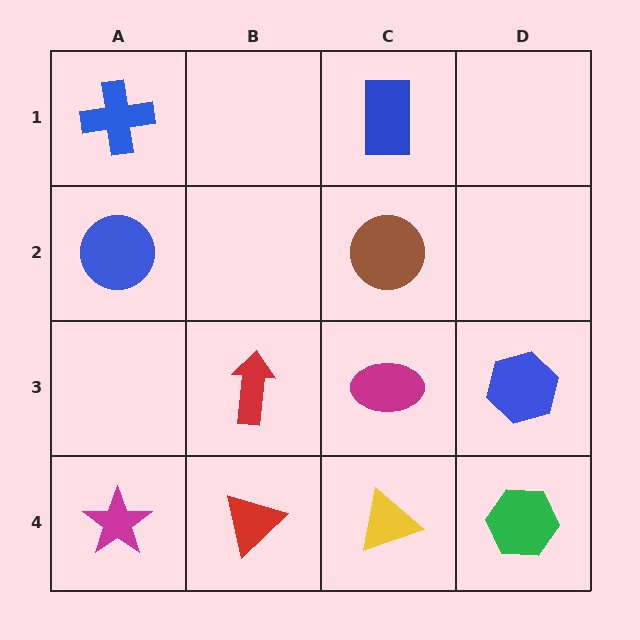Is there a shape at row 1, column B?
No, that cell is empty.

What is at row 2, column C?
A brown circle.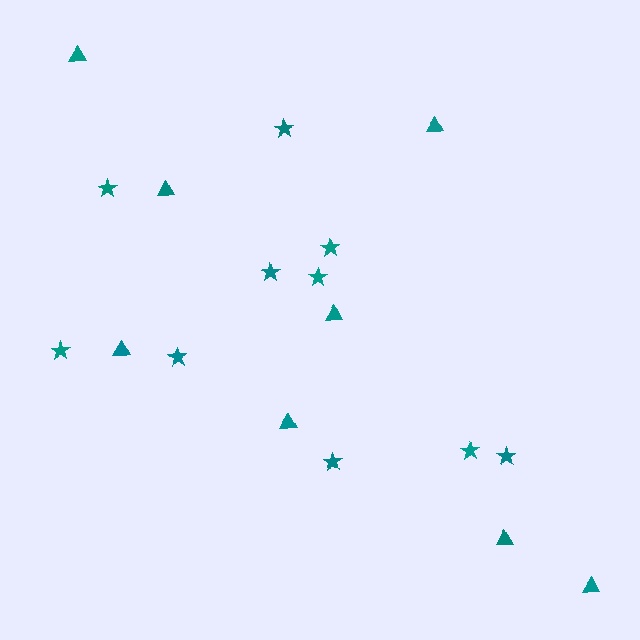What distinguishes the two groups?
There are 2 groups: one group of triangles (8) and one group of stars (10).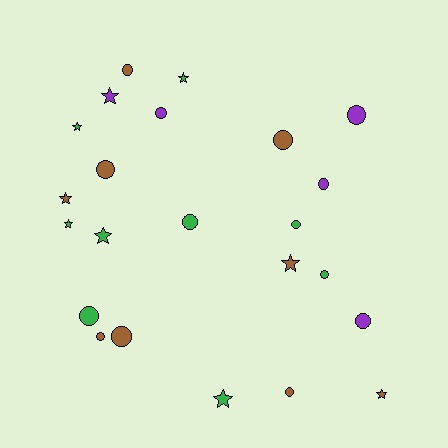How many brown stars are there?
There are 3 brown stars.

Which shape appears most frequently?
Circle, with 14 objects.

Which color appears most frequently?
Brown, with 9 objects.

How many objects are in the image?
There are 23 objects.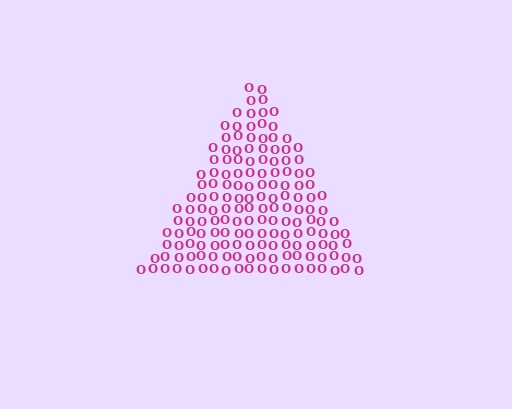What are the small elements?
The small elements are letter O's.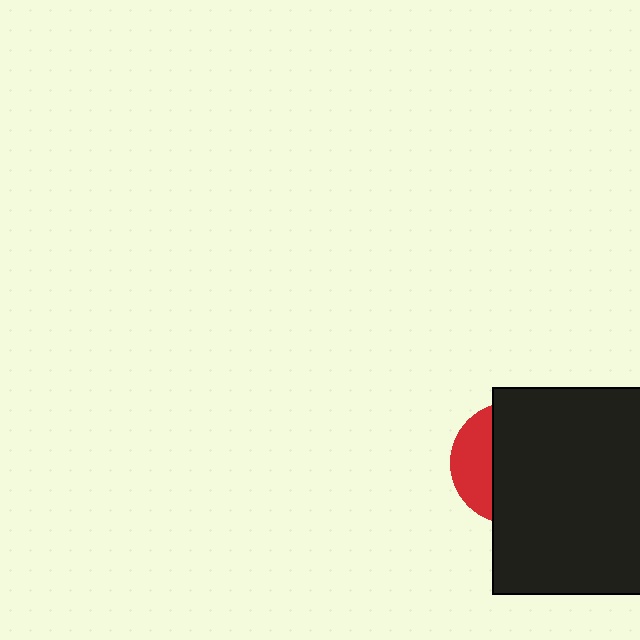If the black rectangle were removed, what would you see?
You would see the complete red circle.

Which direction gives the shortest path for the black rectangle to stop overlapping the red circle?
Moving right gives the shortest separation.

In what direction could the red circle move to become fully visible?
The red circle could move left. That would shift it out from behind the black rectangle entirely.